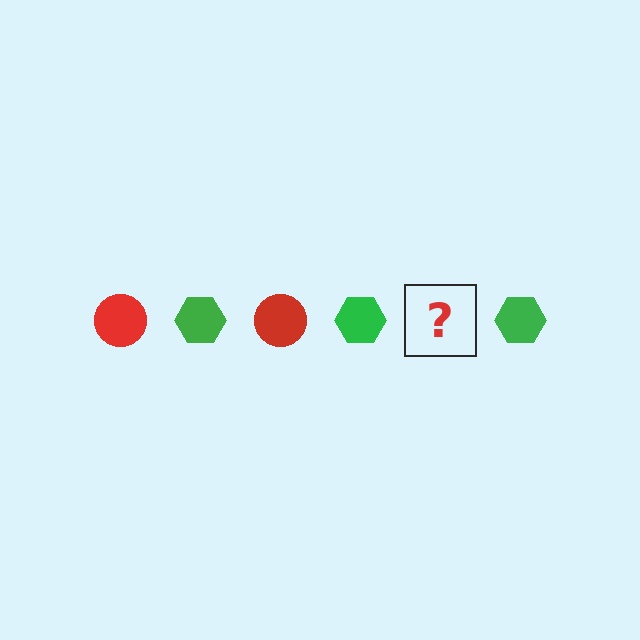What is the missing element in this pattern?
The missing element is a red circle.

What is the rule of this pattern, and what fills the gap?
The rule is that the pattern alternates between red circle and green hexagon. The gap should be filled with a red circle.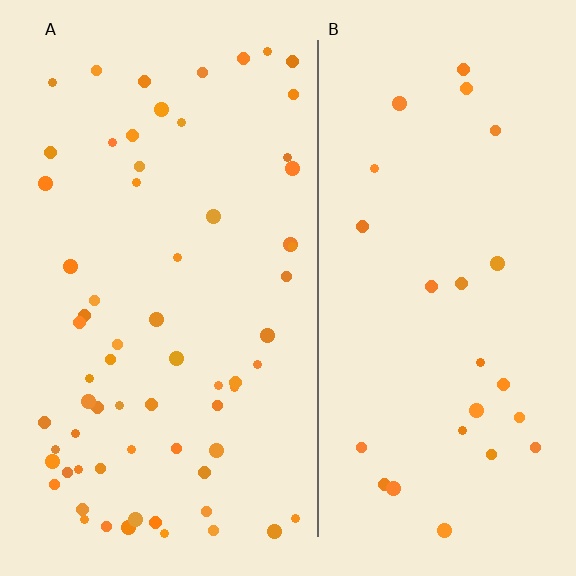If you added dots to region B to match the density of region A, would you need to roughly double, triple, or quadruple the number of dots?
Approximately triple.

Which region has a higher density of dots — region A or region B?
A (the left).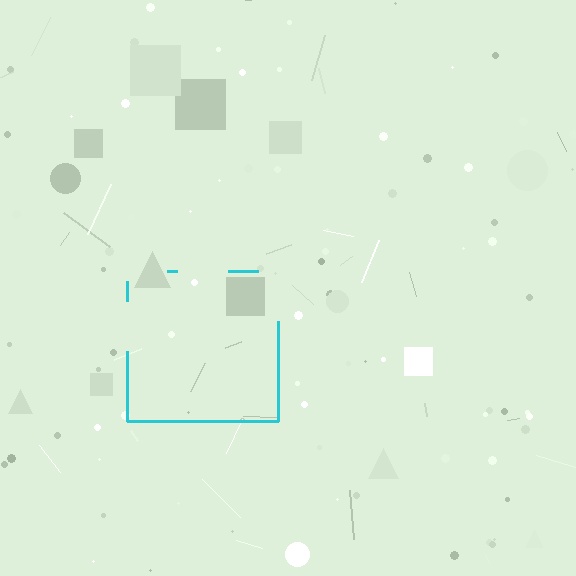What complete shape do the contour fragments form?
The contour fragments form a square.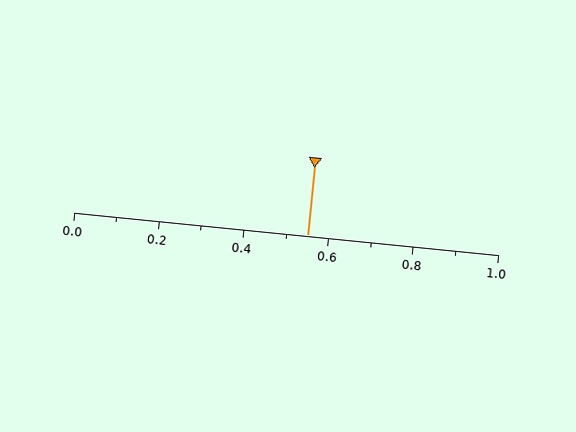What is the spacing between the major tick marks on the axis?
The major ticks are spaced 0.2 apart.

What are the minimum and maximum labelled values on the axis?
The axis runs from 0.0 to 1.0.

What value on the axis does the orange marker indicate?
The marker indicates approximately 0.55.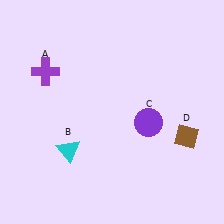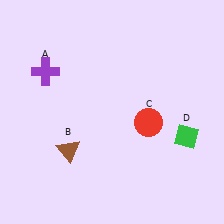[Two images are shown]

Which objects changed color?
B changed from cyan to brown. C changed from purple to red. D changed from brown to green.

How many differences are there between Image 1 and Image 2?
There are 3 differences between the two images.